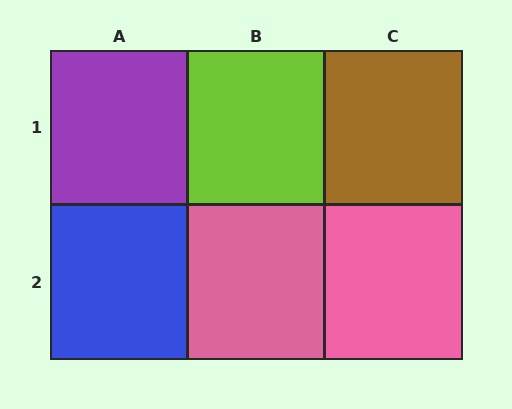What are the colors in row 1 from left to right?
Purple, lime, brown.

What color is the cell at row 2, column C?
Pink.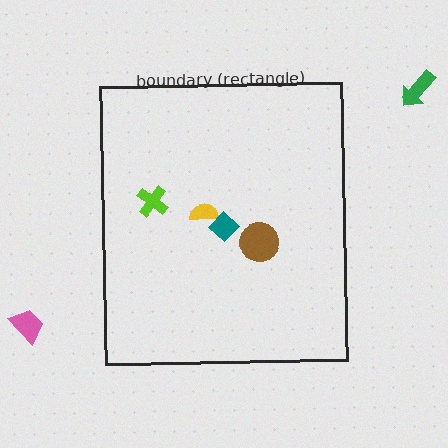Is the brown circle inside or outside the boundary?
Inside.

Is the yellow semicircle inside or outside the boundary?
Inside.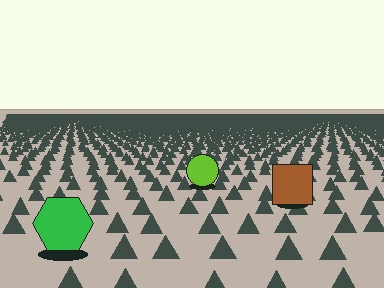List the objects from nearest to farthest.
From nearest to farthest: the green hexagon, the brown square, the lime circle.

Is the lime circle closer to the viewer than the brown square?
No. The brown square is closer — you can tell from the texture gradient: the ground texture is coarser near it.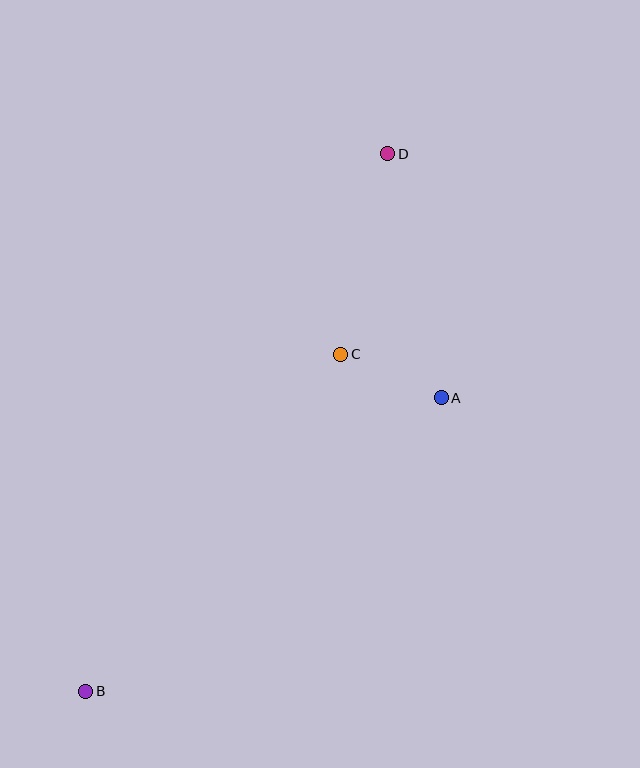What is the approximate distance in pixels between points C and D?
The distance between C and D is approximately 206 pixels.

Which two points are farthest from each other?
Points B and D are farthest from each other.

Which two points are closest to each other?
Points A and C are closest to each other.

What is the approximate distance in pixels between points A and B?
The distance between A and B is approximately 461 pixels.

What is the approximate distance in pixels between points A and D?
The distance between A and D is approximately 250 pixels.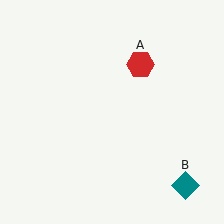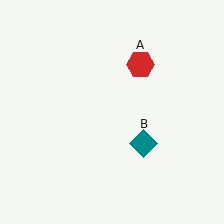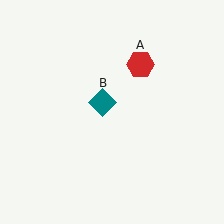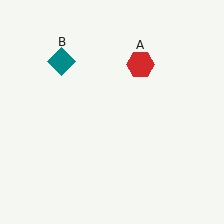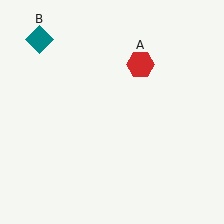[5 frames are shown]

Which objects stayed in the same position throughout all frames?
Red hexagon (object A) remained stationary.